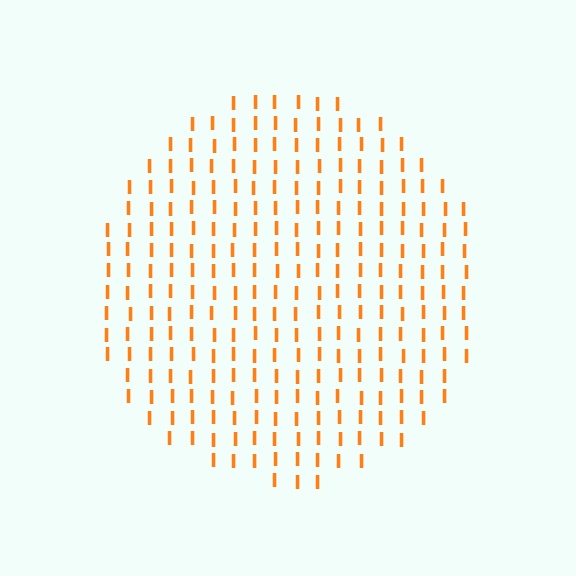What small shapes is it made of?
It is made of small letter I's.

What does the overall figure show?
The overall figure shows a circle.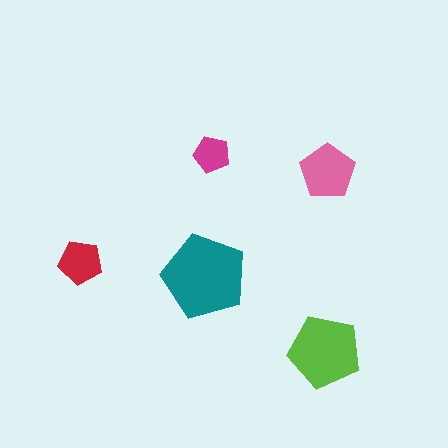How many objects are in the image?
There are 5 objects in the image.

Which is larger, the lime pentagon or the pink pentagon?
The lime one.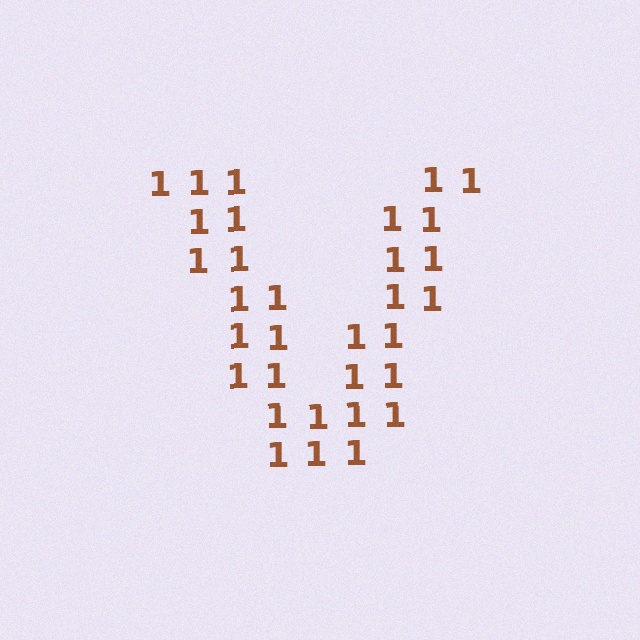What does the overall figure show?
The overall figure shows the letter V.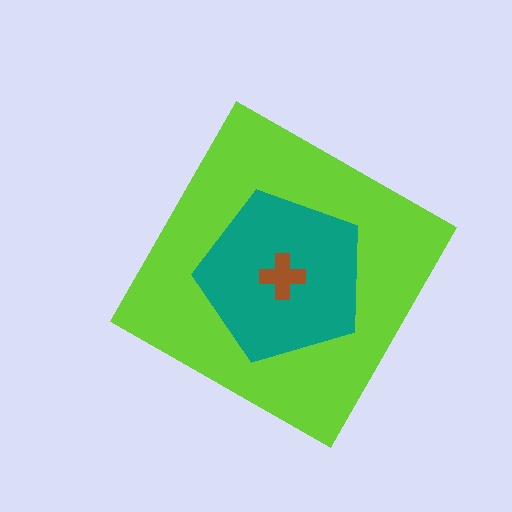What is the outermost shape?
The lime diamond.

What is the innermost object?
The brown cross.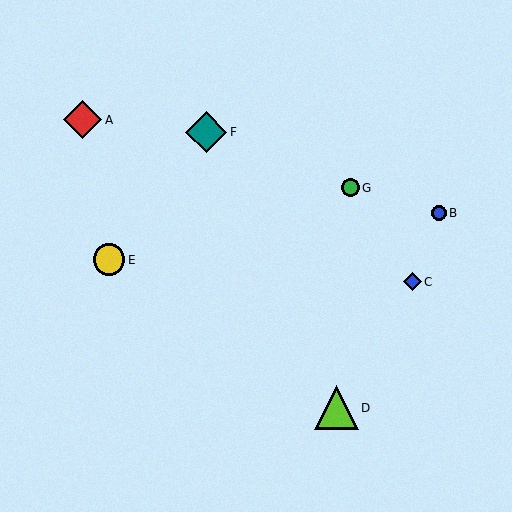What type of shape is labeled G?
Shape G is a green circle.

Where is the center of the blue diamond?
The center of the blue diamond is at (412, 282).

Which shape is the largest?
The lime triangle (labeled D) is the largest.